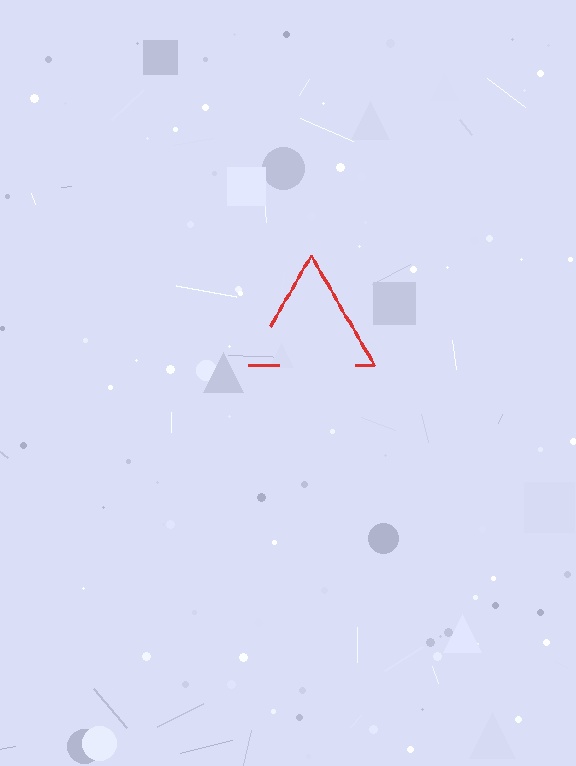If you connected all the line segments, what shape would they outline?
They would outline a triangle.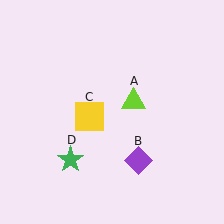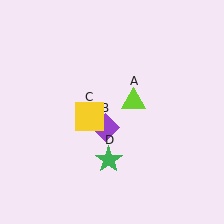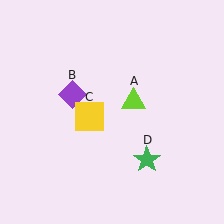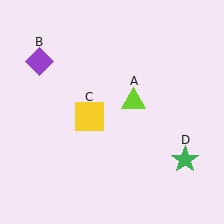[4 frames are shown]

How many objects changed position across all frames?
2 objects changed position: purple diamond (object B), green star (object D).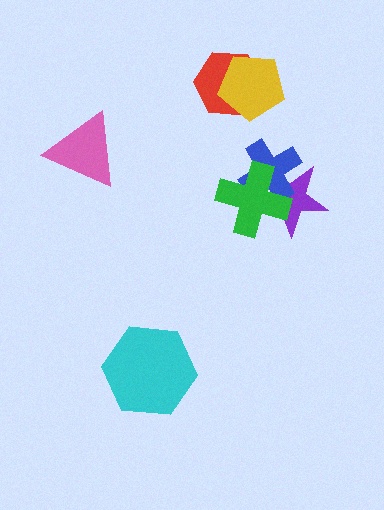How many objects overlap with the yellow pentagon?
1 object overlaps with the yellow pentagon.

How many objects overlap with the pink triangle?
0 objects overlap with the pink triangle.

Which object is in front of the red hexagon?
The yellow pentagon is in front of the red hexagon.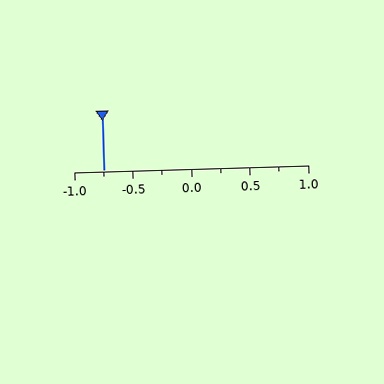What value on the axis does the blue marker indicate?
The marker indicates approximately -0.75.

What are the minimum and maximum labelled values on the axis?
The axis runs from -1.0 to 1.0.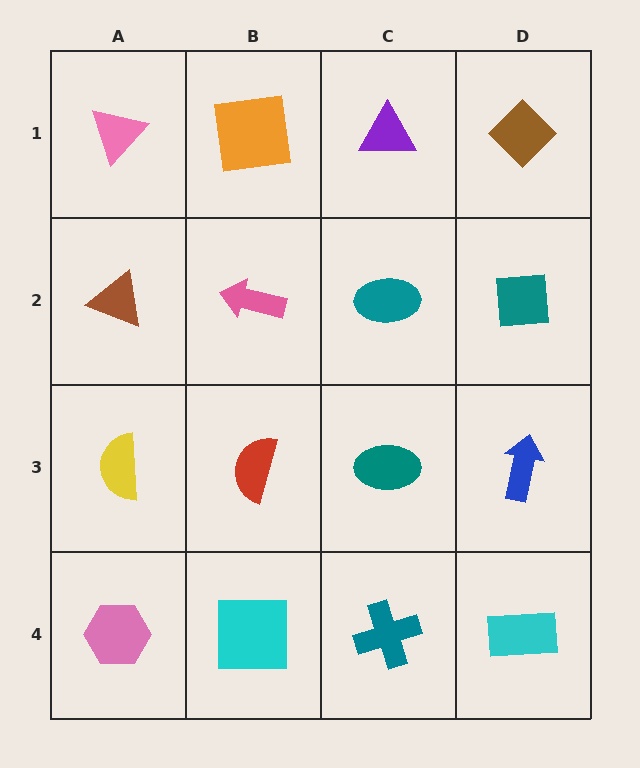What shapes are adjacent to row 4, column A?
A yellow semicircle (row 3, column A), a cyan square (row 4, column B).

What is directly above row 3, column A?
A brown triangle.